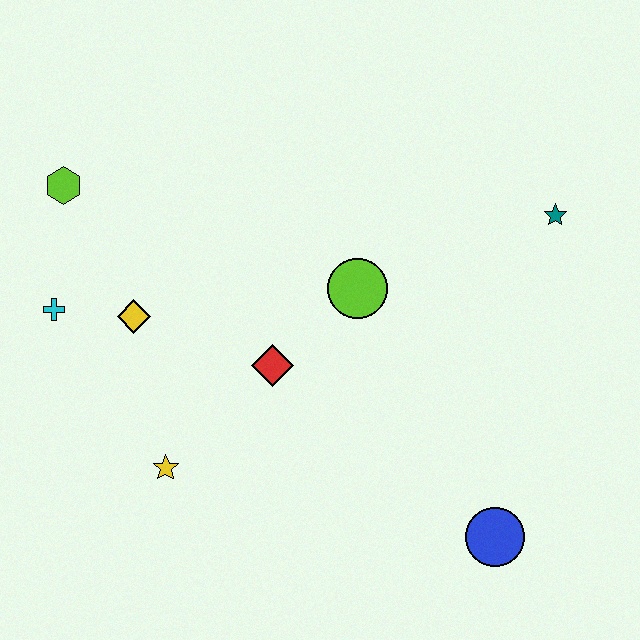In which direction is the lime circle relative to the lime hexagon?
The lime circle is to the right of the lime hexagon.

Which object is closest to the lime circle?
The red diamond is closest to the lime circle.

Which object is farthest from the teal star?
The cyan cross is farthest from the teal star.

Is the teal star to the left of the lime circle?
No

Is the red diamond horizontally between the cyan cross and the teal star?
Yes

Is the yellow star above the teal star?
No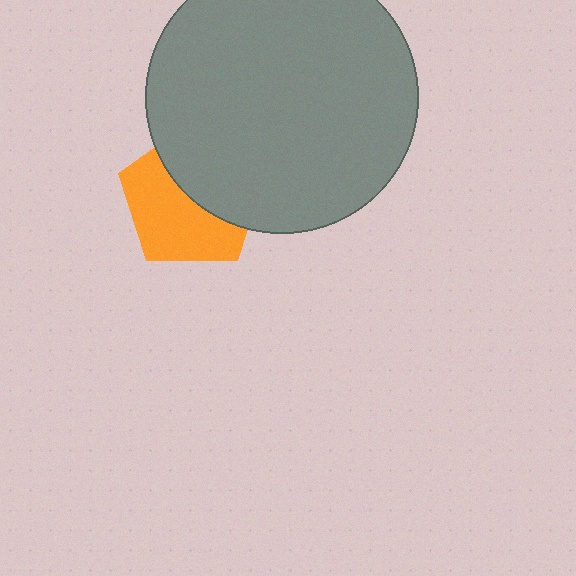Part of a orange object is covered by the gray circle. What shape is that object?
It is a pentagon.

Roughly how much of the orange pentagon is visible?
About half of it is visible (roughly 54%).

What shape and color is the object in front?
The object in front is a gray circle.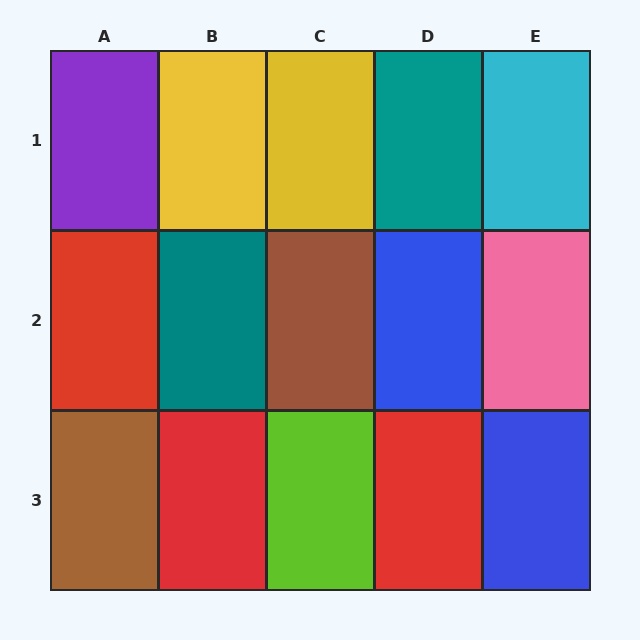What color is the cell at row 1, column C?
Yellow.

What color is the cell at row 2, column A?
Red.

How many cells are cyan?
1 cell is cyan.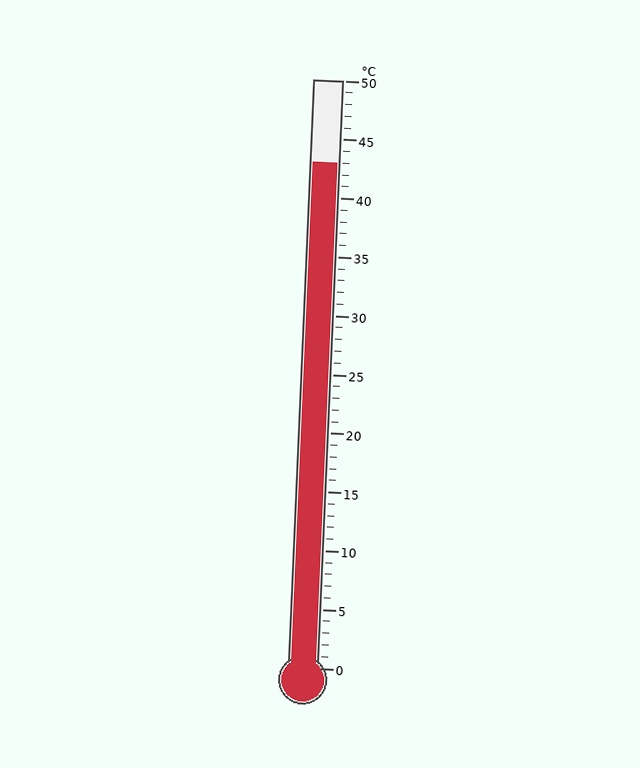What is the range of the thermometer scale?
The thermometer scale ranges from 0°C to 50°C.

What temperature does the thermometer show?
The thermometer shows approximately 43°C.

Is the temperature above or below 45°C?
The temperature is below 45°C.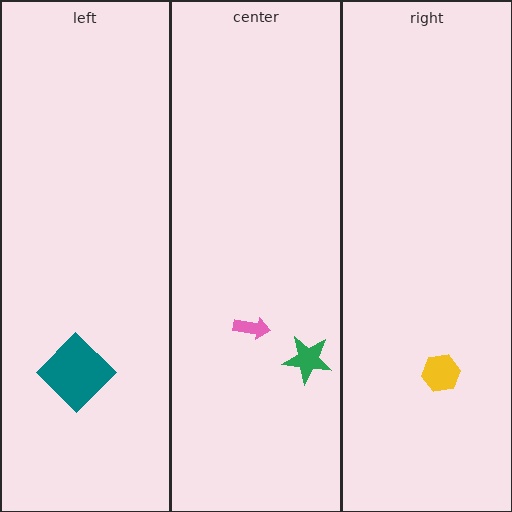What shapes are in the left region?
The teal diamond.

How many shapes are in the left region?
1.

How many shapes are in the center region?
2.